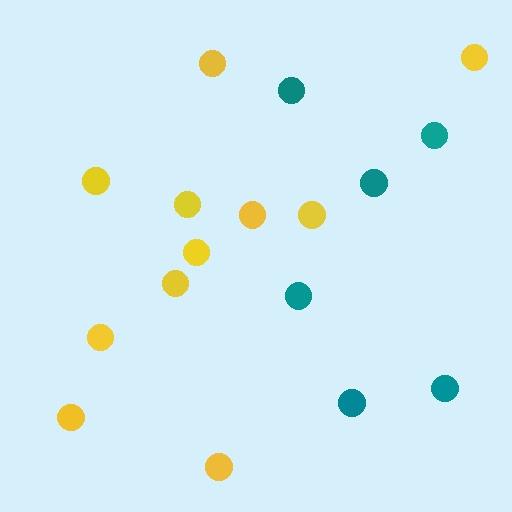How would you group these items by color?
There are 2 groups: one group of yellow circles (11) and one group of teal circles (6).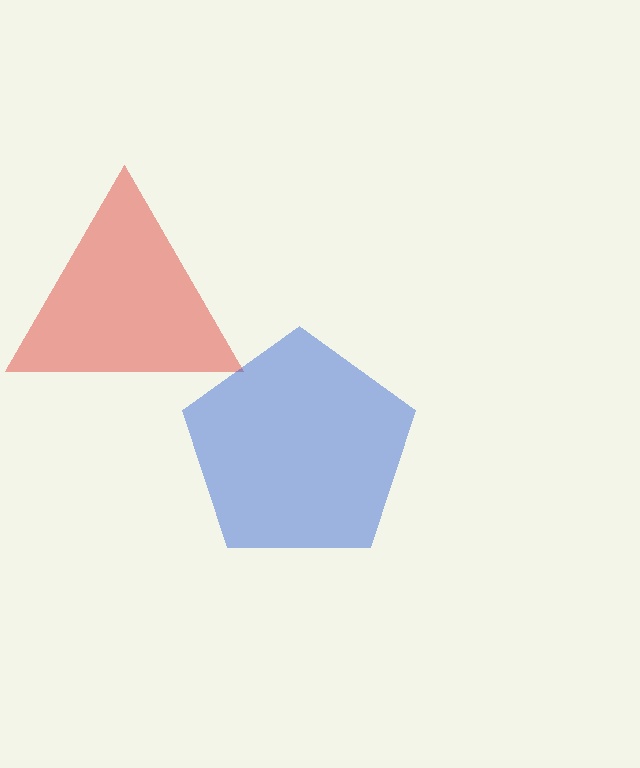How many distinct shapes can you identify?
There are 2 distinct shapes: a red triangle, a blue pentagon.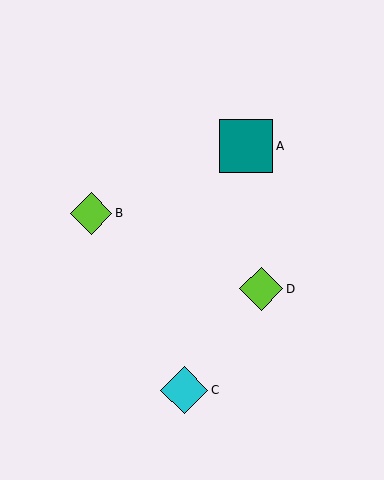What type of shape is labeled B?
Shape B is a lime diamond.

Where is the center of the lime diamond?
The center of the lime diamond is at (261, 289).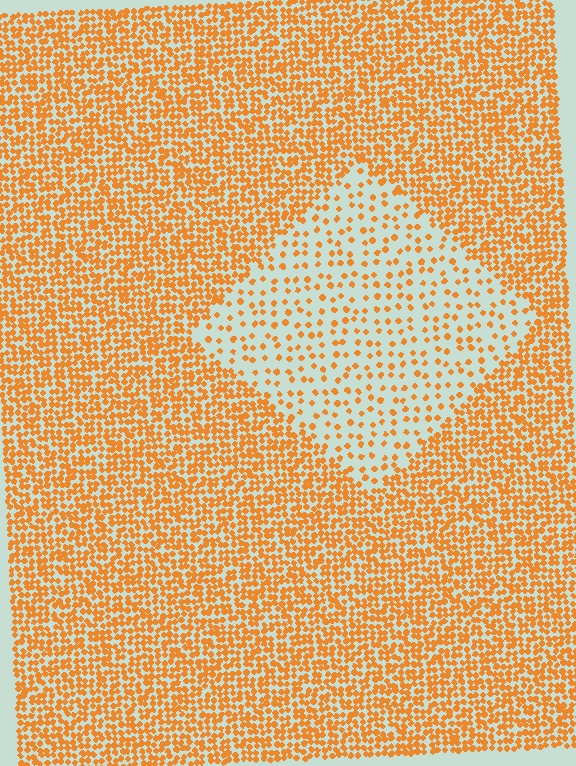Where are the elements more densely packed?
The elements are more densely packed outside the diamond boundary.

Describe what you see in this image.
The image contains small orange elements arranged at two different densities. A diamond-shaped region is visible where the elements are less densely packed than the surrounding area.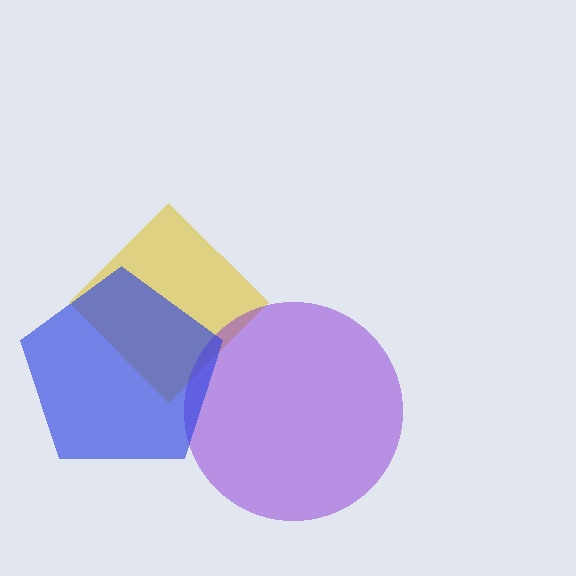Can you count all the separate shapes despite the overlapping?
Yes, there are 3 separate shapes.